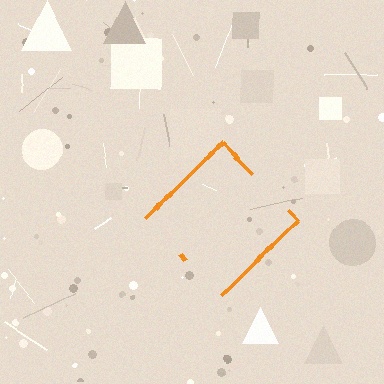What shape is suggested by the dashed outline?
The dashed outline suggests a diamond.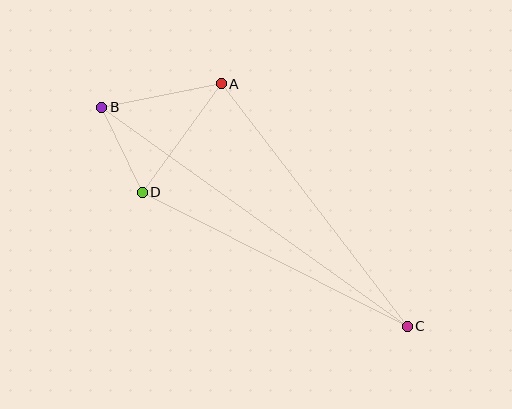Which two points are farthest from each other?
Points B and C are farthest from each other.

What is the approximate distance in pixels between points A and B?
The distance between A and B is approximately 122 pixels.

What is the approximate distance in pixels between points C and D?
The distance between C and D is approximately 297 pixels.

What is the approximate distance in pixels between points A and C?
The distance between A and C is approximately 306 pixels.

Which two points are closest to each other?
Points B and D are closest to each other.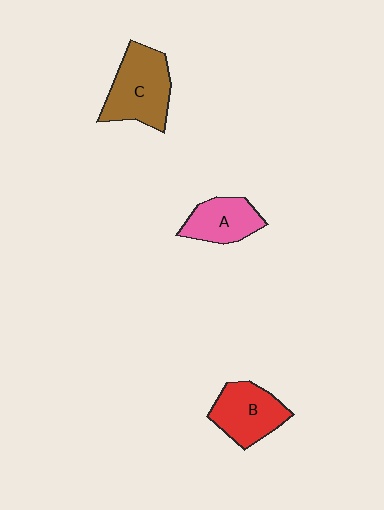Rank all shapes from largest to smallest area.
From largest to smallest: C (brown), B (red), A (pink).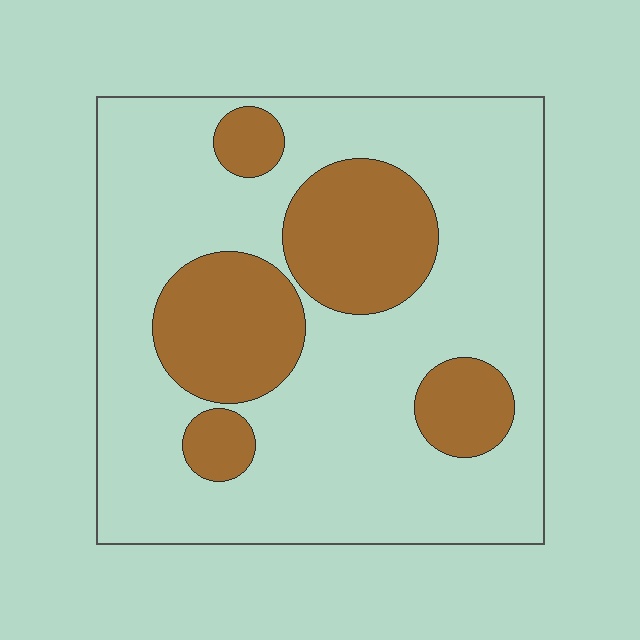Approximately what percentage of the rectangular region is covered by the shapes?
Approximately 25%.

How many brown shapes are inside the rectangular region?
5.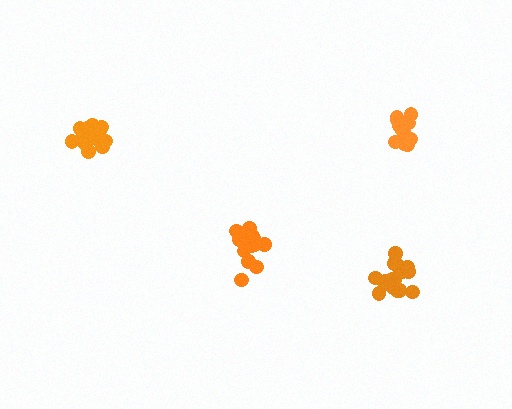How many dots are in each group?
Group 1: 15 dots, Group 2: 19 dots, Group 3: 16 dots, Group 4: 18 dots (68 total).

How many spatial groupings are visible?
There are 4 spatial groupings.